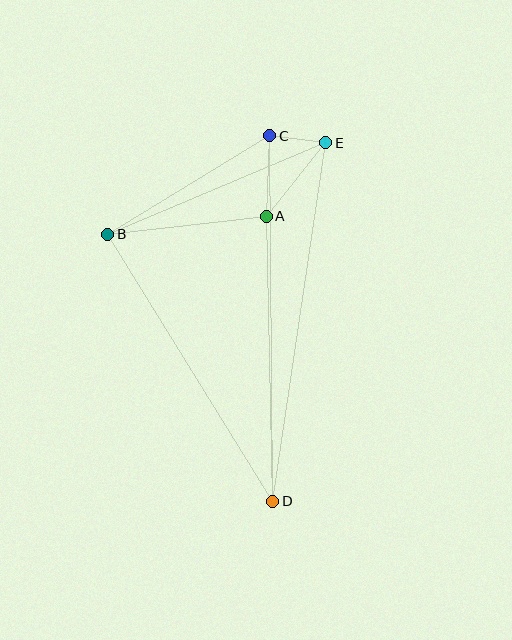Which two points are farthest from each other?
Points C and D are farthest from each other.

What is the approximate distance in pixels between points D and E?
The distance between D and E is approximately 363 pixels.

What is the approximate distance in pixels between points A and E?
The distance between A and E is approximately 95 pixels.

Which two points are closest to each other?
Points C and E are closest to each other.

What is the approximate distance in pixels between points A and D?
The distance between A and D is approximately 285 pixels.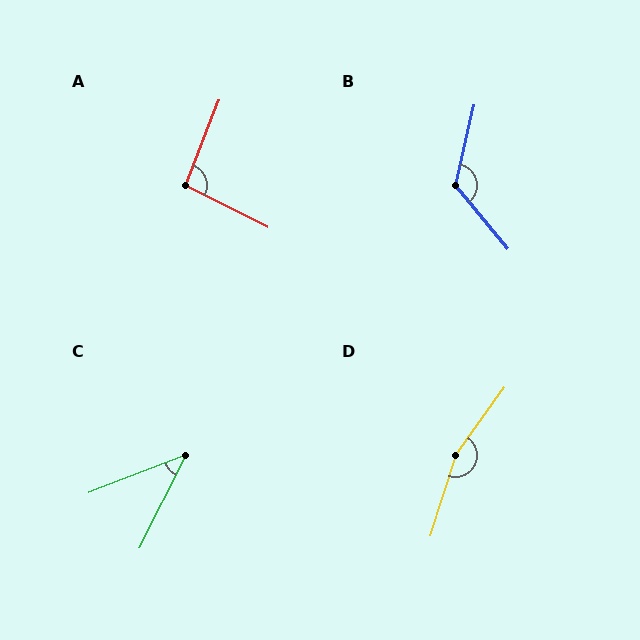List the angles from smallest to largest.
C (42°), A (95°), B (127°), D (161°).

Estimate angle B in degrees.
Approximately 127 degrees.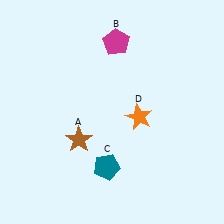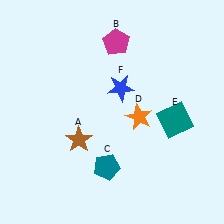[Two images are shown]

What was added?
A teal square (E), a blue star (F) were added in Image 2.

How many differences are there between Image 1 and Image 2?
There are 2 differences between the two images.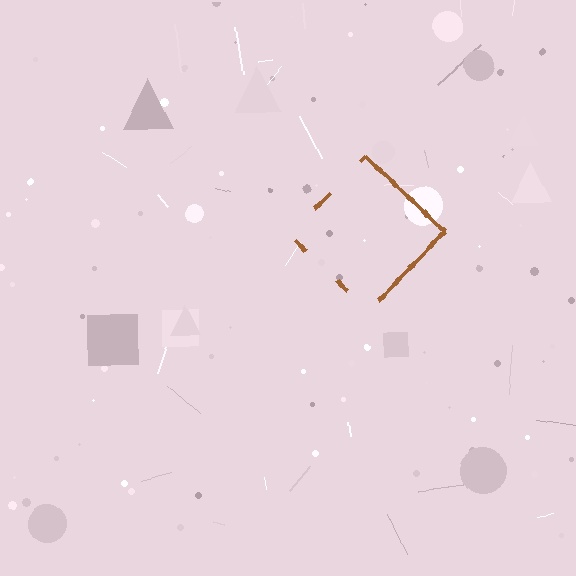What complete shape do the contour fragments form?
The contour fragments form a diamond.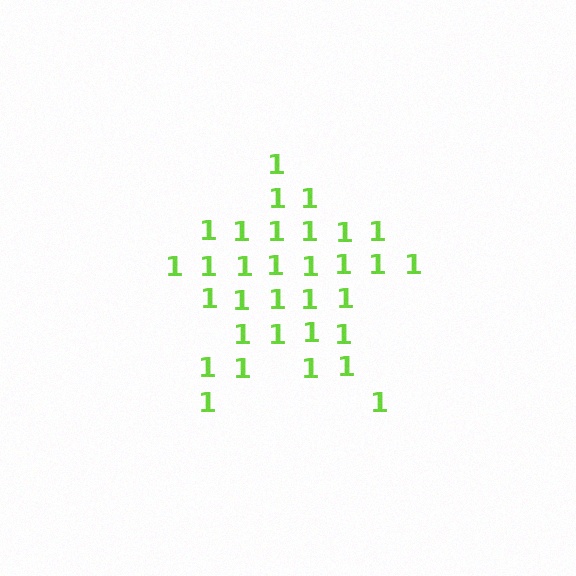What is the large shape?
The large shape is a star.